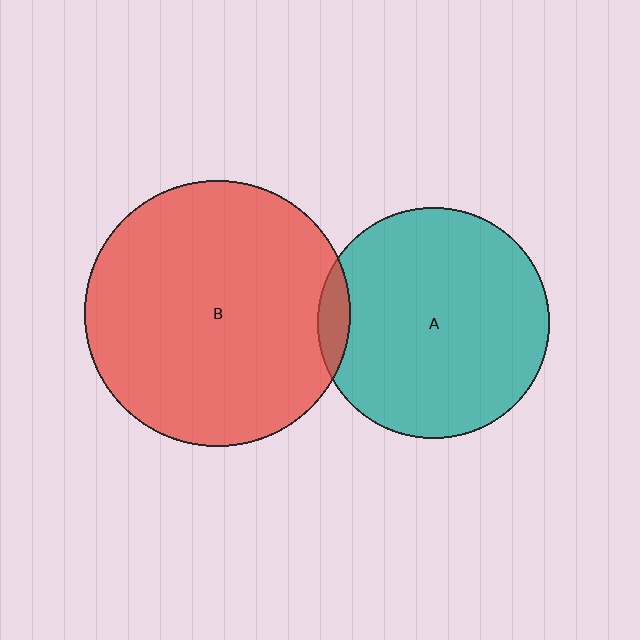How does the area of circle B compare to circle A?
Approximately 1.3 times.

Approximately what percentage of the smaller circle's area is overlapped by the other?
Approximately 5%.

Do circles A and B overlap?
Yes.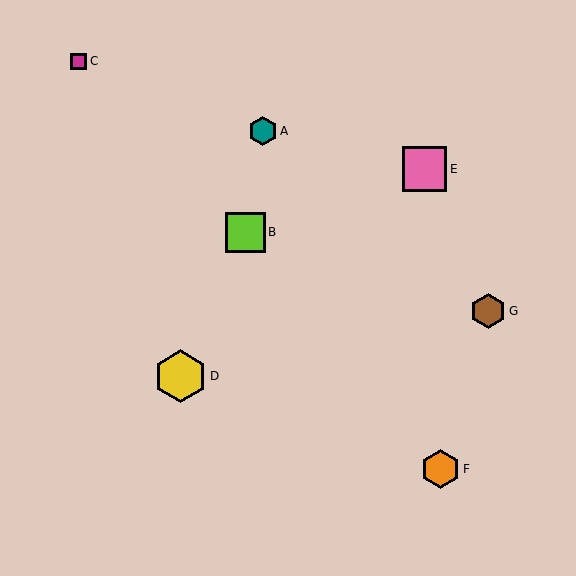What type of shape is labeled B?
Shape B is a lime square.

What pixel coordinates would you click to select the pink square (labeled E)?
Click at (425, 169) to select the pink square E.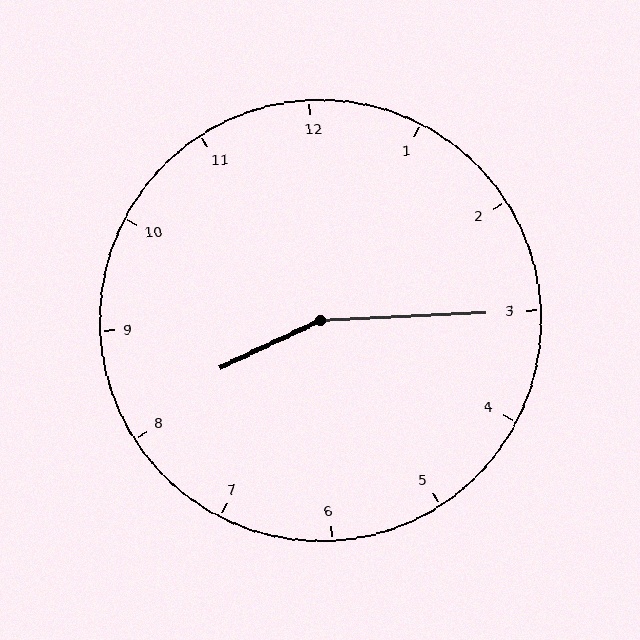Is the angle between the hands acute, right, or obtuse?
It is obtuse.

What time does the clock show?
8:15.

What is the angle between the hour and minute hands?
Approximately 158 degrees.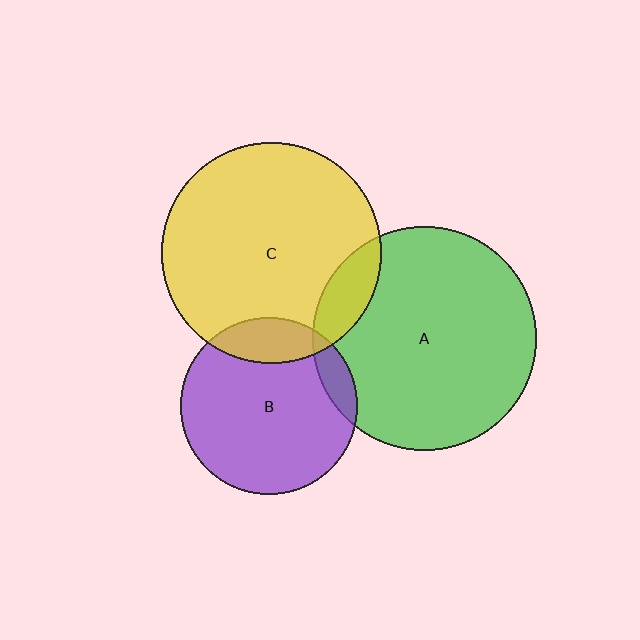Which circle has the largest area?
Circle A (green).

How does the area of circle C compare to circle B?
Approximately 1.6 times.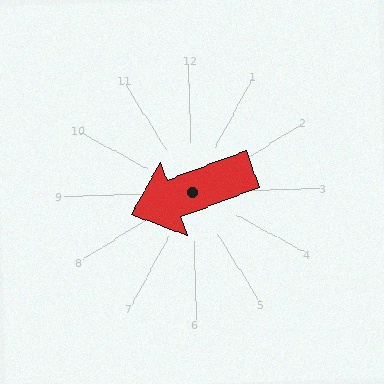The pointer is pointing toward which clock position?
Roughly 8 o'clock.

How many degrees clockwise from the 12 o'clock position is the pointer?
Approximately 251 degrees.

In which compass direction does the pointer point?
West.